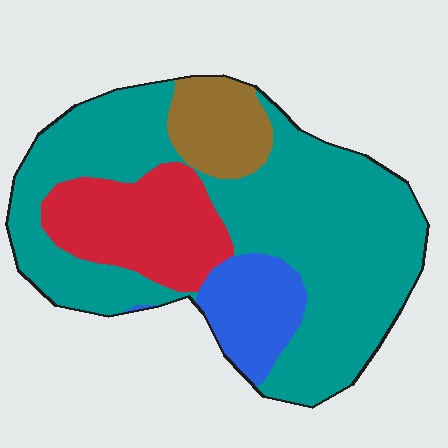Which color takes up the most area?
Teal, at roughly 60%.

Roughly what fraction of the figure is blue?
Blue takes up about one tenth (1/10) of the figure.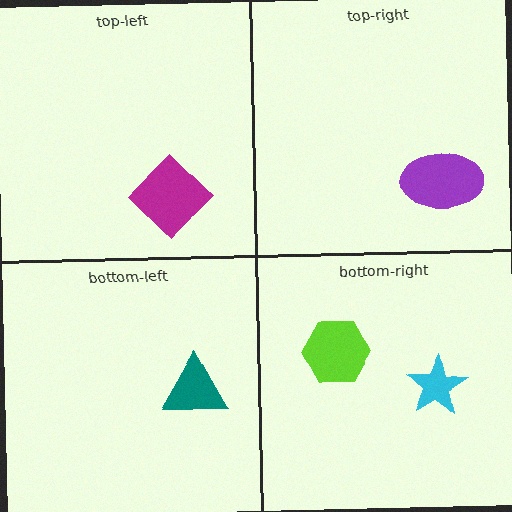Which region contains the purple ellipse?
The top-right region.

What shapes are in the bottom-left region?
The teal triangle.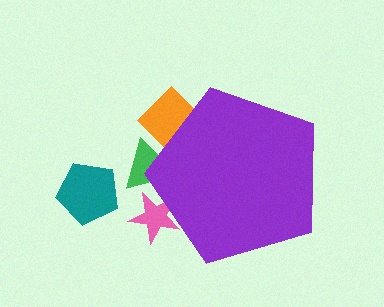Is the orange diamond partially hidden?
Yes, the orange diamond is partially hidden behind the purple pentagon.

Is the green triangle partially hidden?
Yes, the green triangle is partially hidden behind the purple pentagon.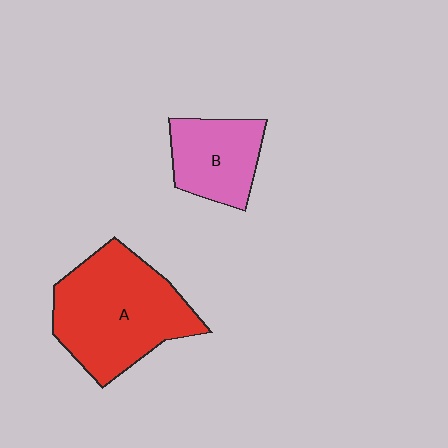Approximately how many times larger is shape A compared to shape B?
Approximately 1.9 times.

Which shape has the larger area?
Shape A (red).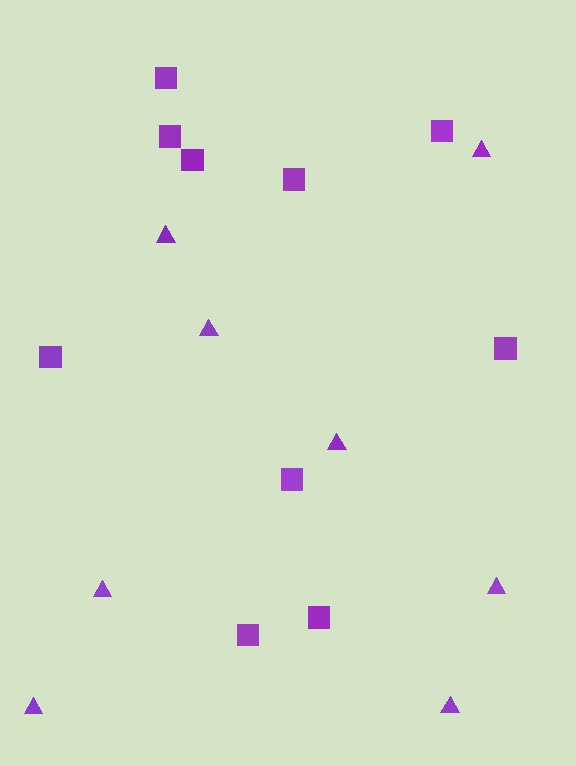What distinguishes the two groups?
There are 2 groups: one group of triangles (8) and one group of squares (10).